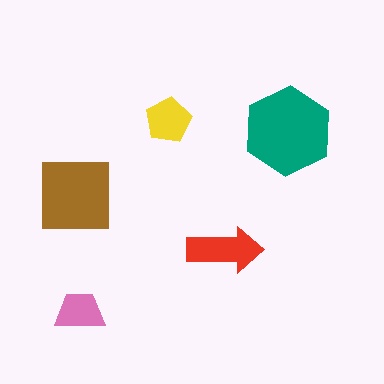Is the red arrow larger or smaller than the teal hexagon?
Smaller.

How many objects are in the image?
There are 5 objects in the image.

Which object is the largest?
The teal hexagon.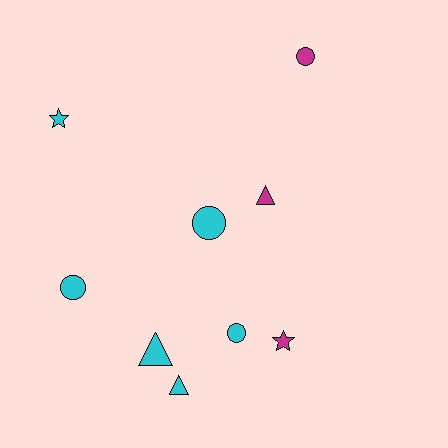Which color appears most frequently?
Cyan, with 6 objects.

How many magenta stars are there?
There is 1 magenta star.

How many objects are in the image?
There are 9 objects.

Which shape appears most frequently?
Circle, with 4 objects.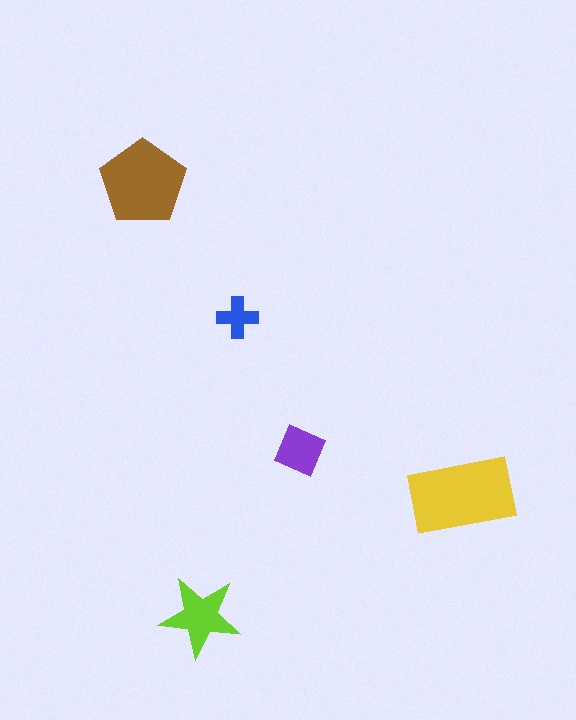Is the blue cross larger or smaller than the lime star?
Smaller.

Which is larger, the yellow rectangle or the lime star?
The yellow rectangle.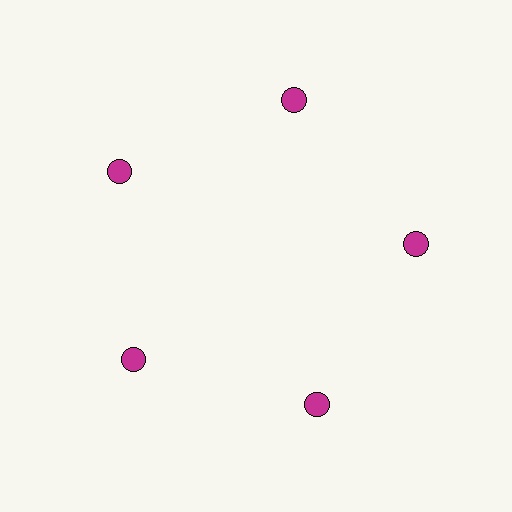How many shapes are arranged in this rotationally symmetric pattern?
There are 5 shapes, arranged in 5 groups of 1.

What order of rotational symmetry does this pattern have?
This pattern has 5-fold rotational symmetry.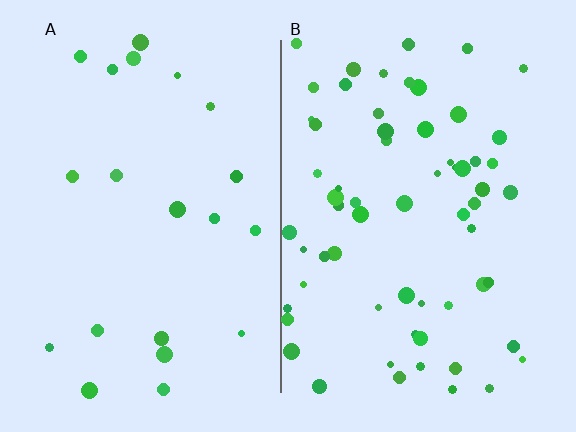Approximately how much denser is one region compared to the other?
Approximately 3.1× — region B over region A.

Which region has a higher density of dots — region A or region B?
B (the right).